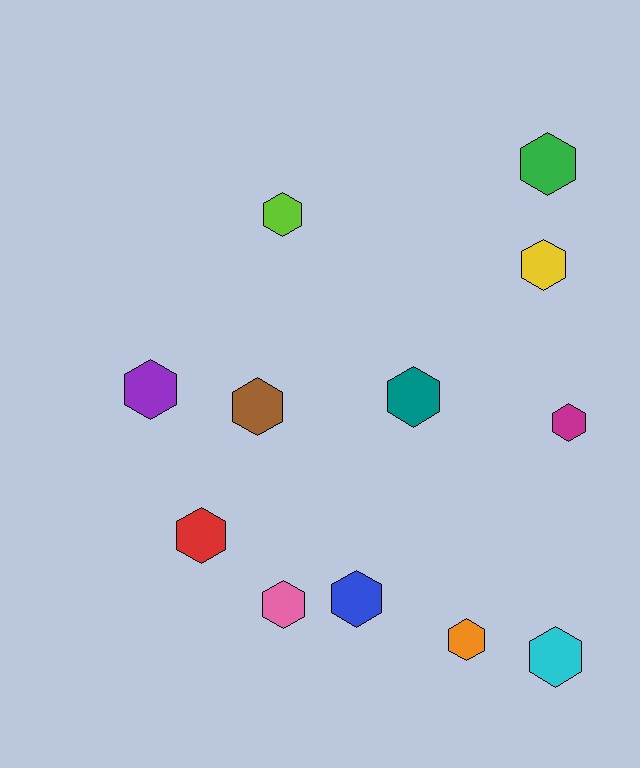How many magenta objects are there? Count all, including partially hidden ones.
There is 1 magenta object.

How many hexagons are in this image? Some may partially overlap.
There are 12 hexagons.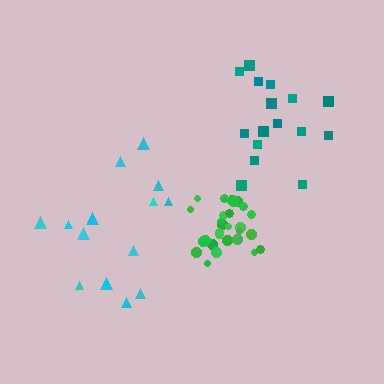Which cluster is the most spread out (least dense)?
Cyan.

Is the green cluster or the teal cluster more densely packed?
Green.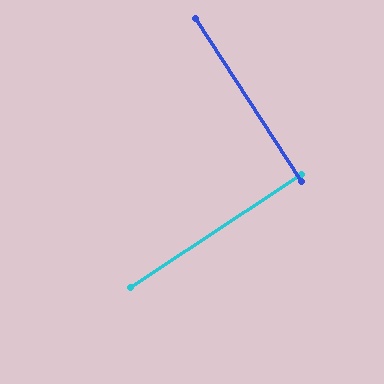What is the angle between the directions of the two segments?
Approximately 90 degrees.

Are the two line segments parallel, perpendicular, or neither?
Perpendicular — they meet at approximately 90°.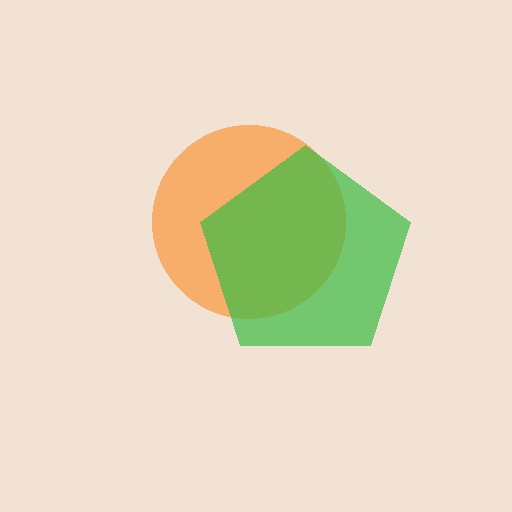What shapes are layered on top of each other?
The layered shapes are: an orange circle, a green pentagon.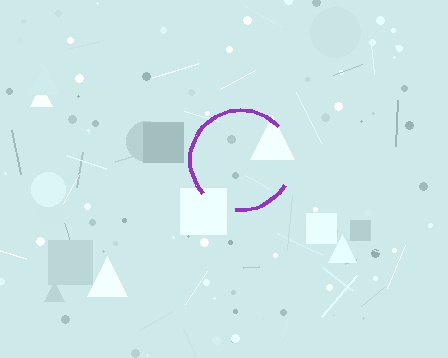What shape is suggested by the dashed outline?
The dashed outline suggests a circle.